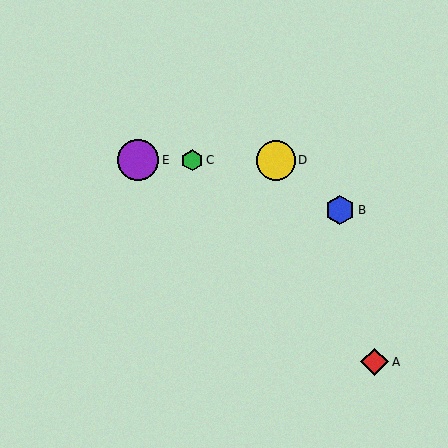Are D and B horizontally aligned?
No, D is at y≈160 and B is at y≈210.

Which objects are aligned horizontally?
Objects C, D, E are aligned horizontally.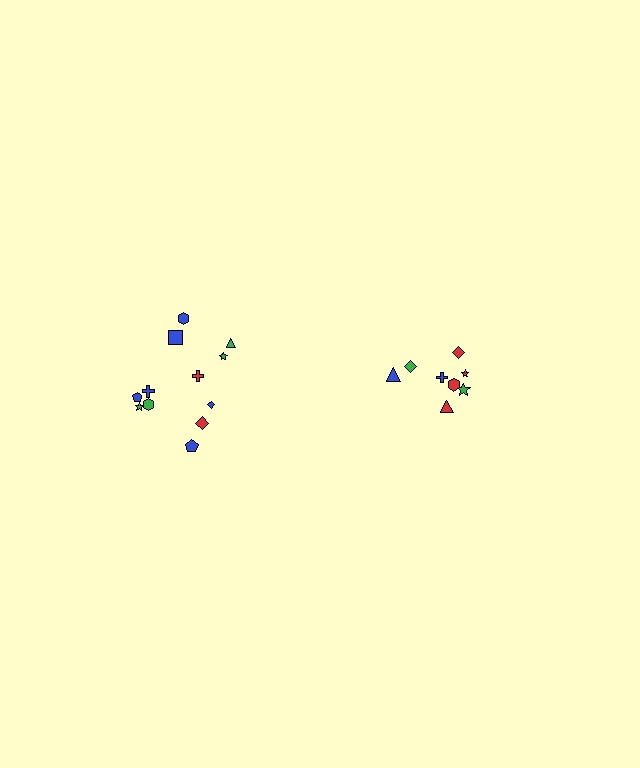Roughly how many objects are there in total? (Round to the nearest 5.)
Roughly 20 objects in total.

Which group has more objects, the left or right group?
The left group.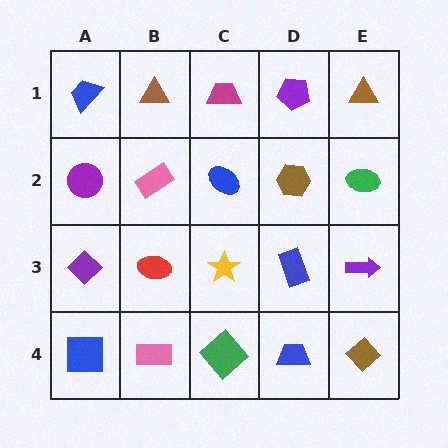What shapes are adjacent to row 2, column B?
A brown triangle (row 1, column B), a red ellipse (row 3, column B), a purple circle (row 2, column A), a blue ellipse (row 2, column C).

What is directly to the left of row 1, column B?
A blue trapezoid.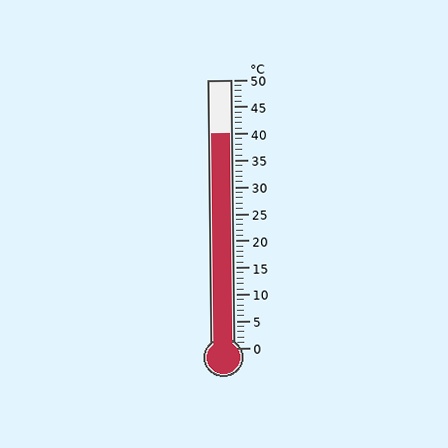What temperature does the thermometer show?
The thermometer shows approximately 40°C.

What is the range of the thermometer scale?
The thermometer scale ranges from 0°C to 50°C.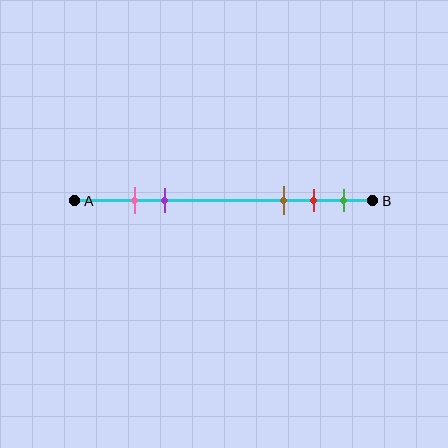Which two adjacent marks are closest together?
The pink and purple marks are the closest adjacent pair.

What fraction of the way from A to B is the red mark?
The red mark is approximately 80% (0.8) of the way from A to B.